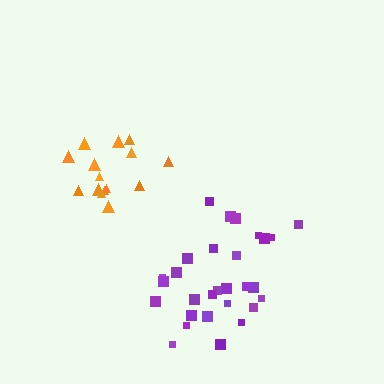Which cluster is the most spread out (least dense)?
Purple.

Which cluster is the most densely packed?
Orange.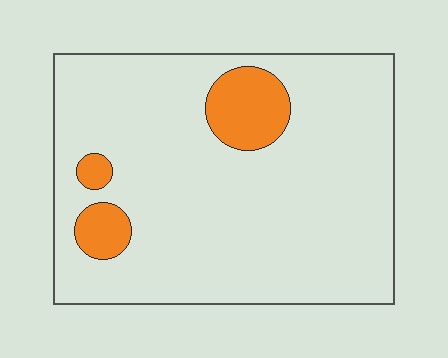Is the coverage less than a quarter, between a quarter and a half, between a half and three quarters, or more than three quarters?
Less than a quarter.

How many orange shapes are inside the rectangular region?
3.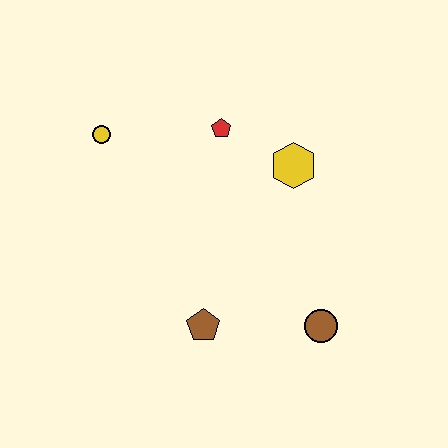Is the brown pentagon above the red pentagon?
No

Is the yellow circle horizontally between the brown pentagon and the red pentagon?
No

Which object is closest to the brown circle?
The brown pentagon is closest to the brown circle.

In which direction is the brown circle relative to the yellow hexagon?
The brown circle is below the yellow hexagon.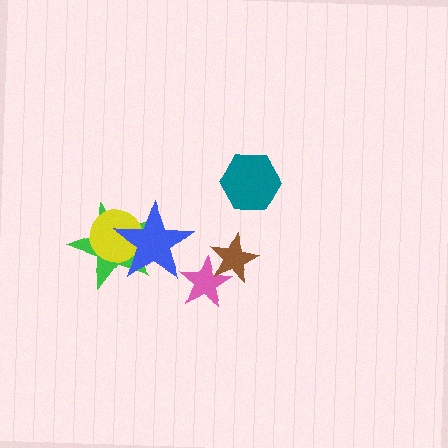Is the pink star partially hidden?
Yes, it is partially covered by another shape.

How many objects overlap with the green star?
2 objects overlap with the green star.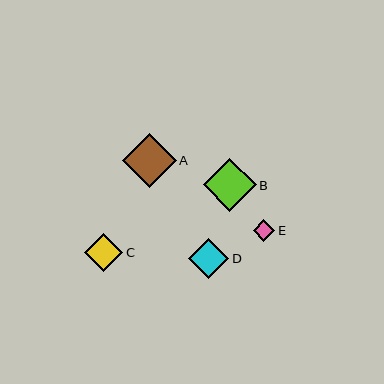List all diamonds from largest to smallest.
From largest to smallest: A, B, D, C, E.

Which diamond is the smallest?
Diamond E is the smallest with a size of approximately 22 pixels.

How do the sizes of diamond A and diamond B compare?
Diamond A and diamond B are approximately the same size.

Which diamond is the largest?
Diamond A is the largest with a size of approximately 54 pixels.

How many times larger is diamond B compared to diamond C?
Diamond B is approximately 1.4 times the size of diamond C.